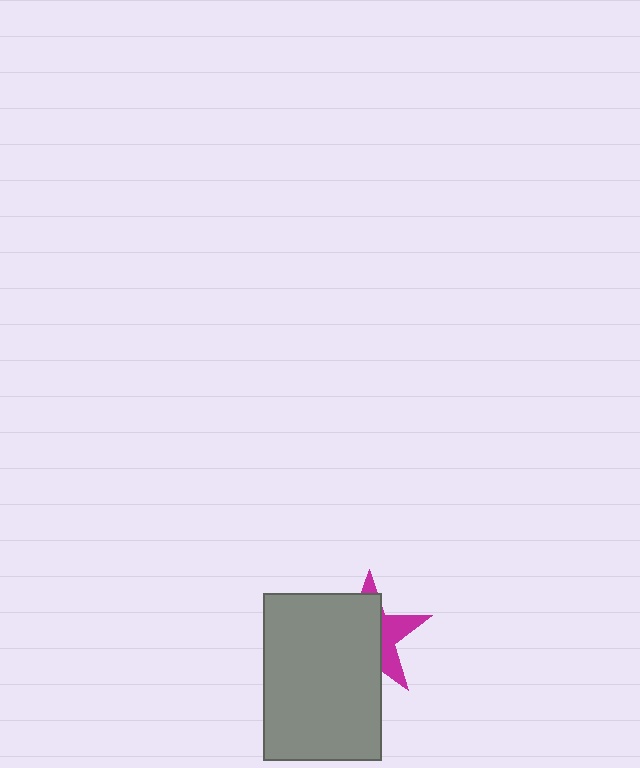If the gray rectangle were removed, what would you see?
You would see the complete magenta star.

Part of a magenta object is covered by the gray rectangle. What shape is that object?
It is a star.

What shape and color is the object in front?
The object in front is a gray rectangle.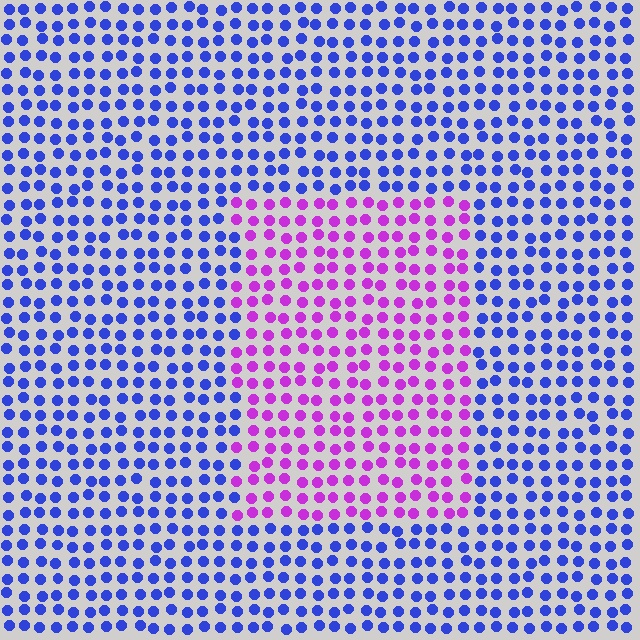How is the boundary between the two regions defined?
The boundary is defined purely by a slight shift in hue (about 60 degrees). Spacing, size, and orientation are identical on both sides.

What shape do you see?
I see a rectangle.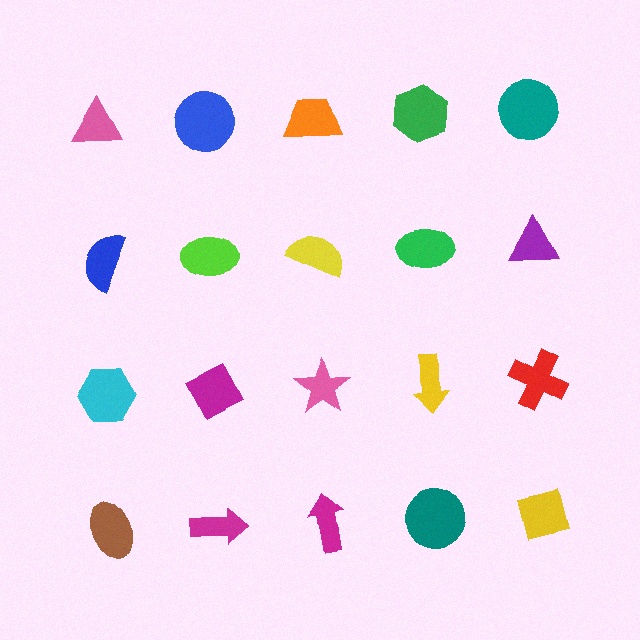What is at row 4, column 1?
A brown ellipse.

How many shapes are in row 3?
5 shapes.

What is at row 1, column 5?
A teal circle.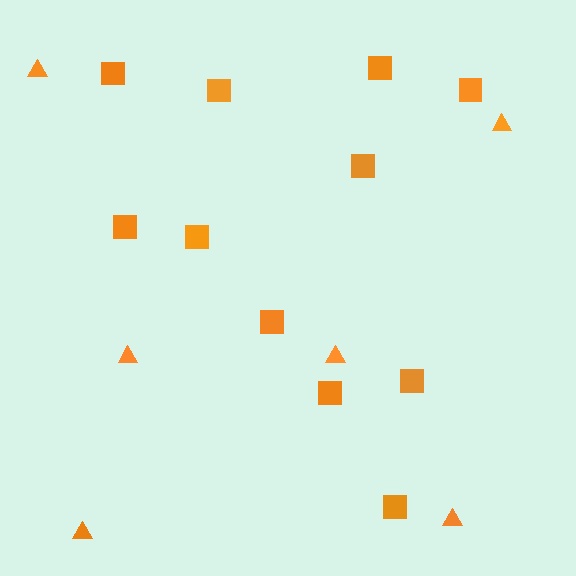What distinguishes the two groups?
There are 2 groups: one group of squares (11) and one group of triangles (6).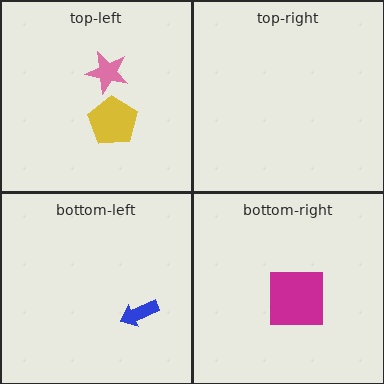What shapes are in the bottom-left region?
The blue arrow.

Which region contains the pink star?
The top-left region.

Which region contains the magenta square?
The bottom-right region.